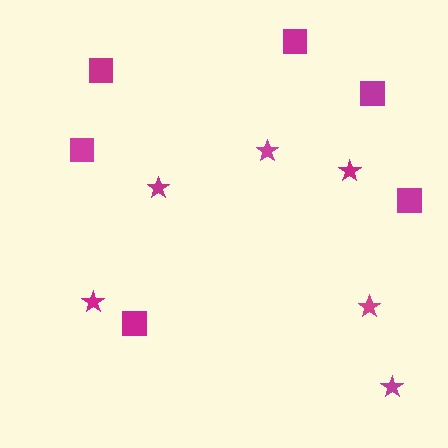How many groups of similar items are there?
There are 2 groups: one group of stars (6) and one group of squares (6).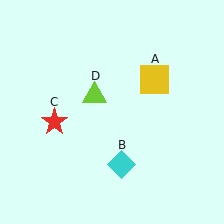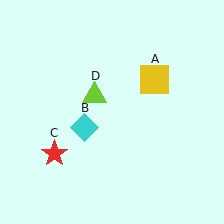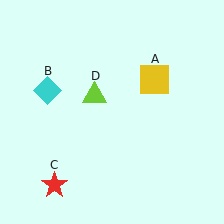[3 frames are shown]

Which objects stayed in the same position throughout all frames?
Yellow square (object A) and lime triangle (object D) remained stationary.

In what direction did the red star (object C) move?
The red star (object C) moved down.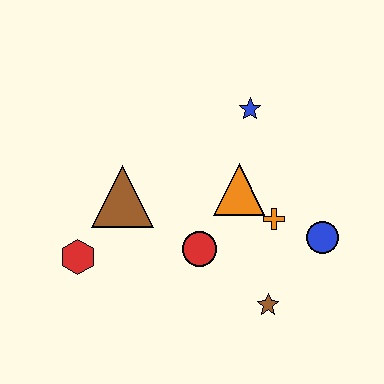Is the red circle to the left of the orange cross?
Yes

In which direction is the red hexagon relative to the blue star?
The red hexagon is to the left of the blue star.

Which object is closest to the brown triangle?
The red hexagon is closest to the brown triangle.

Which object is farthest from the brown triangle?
The blue circle is farthest from the brown triangle.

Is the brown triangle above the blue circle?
Yes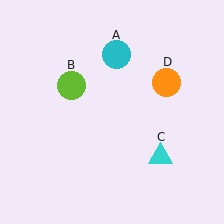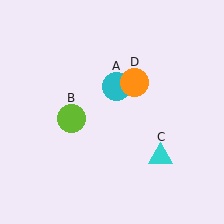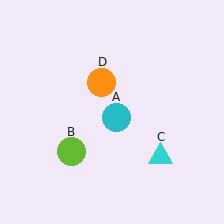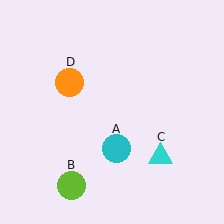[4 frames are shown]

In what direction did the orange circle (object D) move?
The orange circle (object D) moved left.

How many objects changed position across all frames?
3 objects changed position: cyan circle (object A), lime circle (object B), orange circle (object D).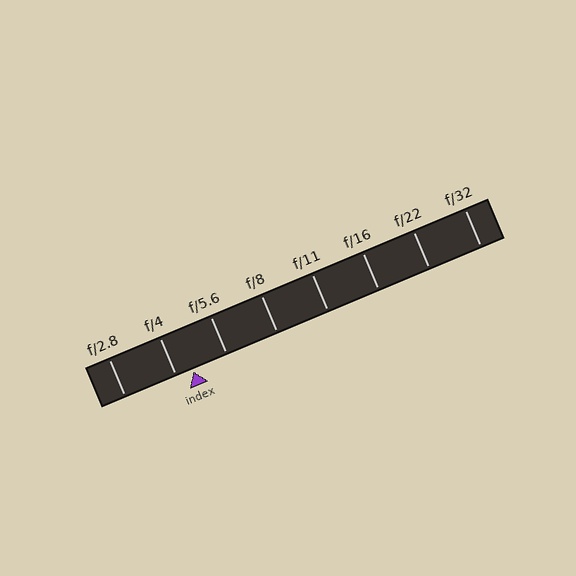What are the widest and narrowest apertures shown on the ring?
The widest aperture shown is f/2.8 and the narrowest is f/32.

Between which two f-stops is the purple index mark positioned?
The index mark is between f/4 and f/5.6.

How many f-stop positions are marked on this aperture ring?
There are 8 f-stop positions marked.